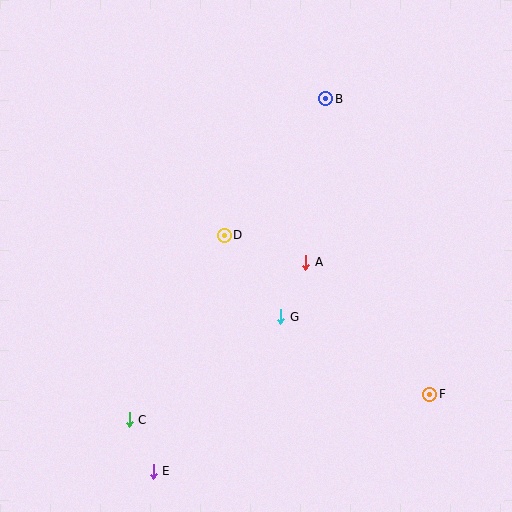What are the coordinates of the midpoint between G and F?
The midpoint between G and F is at (355, 355).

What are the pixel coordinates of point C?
Point C is at (129, 420).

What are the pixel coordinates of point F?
Point F is at (430, 394).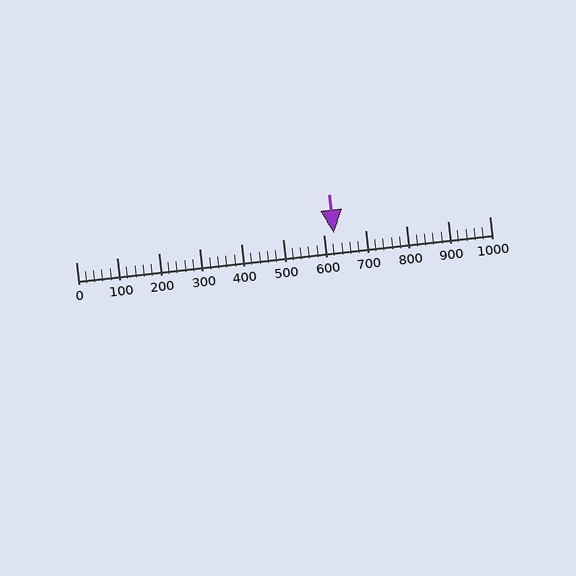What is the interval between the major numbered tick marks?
The major tick marks are spaced 100 units apart.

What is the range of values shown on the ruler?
The ruler shows values from 0 to 1000.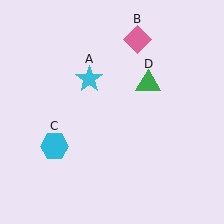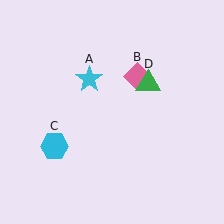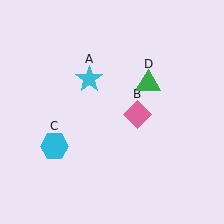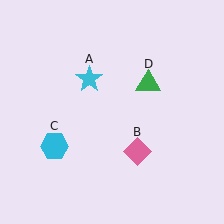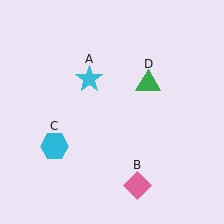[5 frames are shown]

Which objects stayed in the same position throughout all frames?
Cyan star (object A) and cyan hexagon (object C) and green triangle (object D) remained stationary.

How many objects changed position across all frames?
1 object changed position: pink diamond (object B).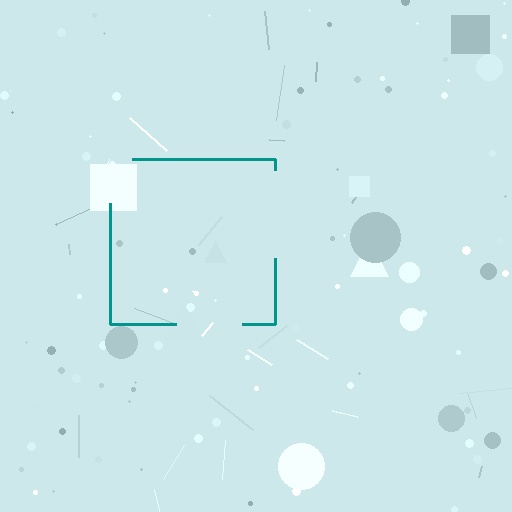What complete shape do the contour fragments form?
The contour fragments form a square.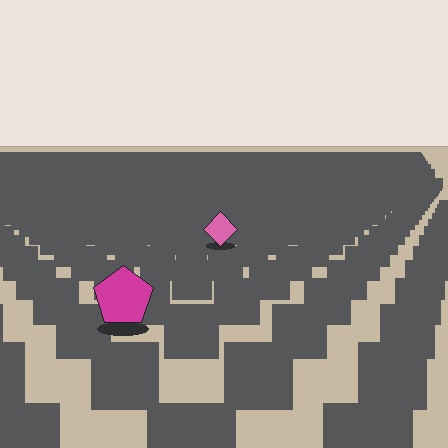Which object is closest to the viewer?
The magenta pentagon is closest. The texture marks near it are larger and more spread out.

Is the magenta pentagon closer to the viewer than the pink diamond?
Yes. The magenta pentagon is closer — you can tell from the texture gradient: the ground texture is coarser near it.